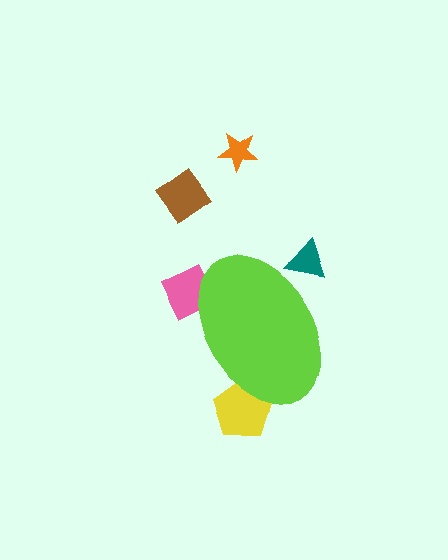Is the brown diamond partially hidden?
No, the brown diamond is fully visible.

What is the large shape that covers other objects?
A lime ellipse.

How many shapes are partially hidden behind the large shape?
3 shapes are partially hidden.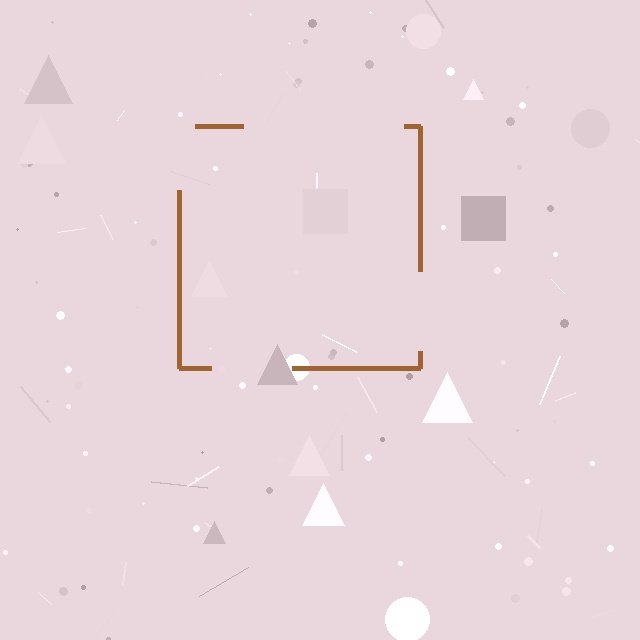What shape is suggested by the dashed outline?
The dashed outline suggests a square.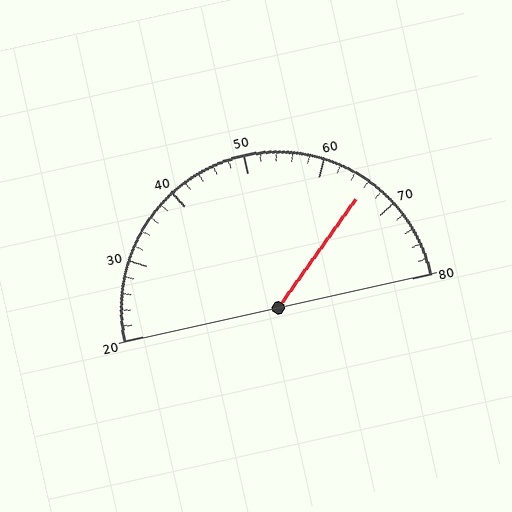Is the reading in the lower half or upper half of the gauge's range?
The reading is in the upper half of the range (20 to 80).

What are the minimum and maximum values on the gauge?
The gauge ranges from 20 to 80.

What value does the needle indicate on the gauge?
The needle indicates approximately 66.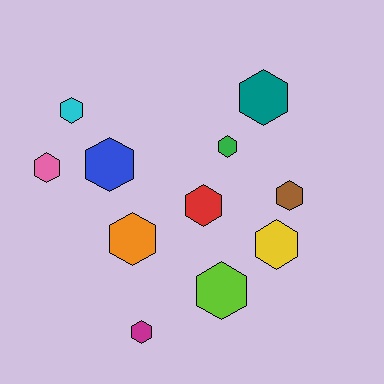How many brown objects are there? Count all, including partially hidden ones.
There is 1 brown object.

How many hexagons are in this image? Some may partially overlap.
There are 11 hexagons.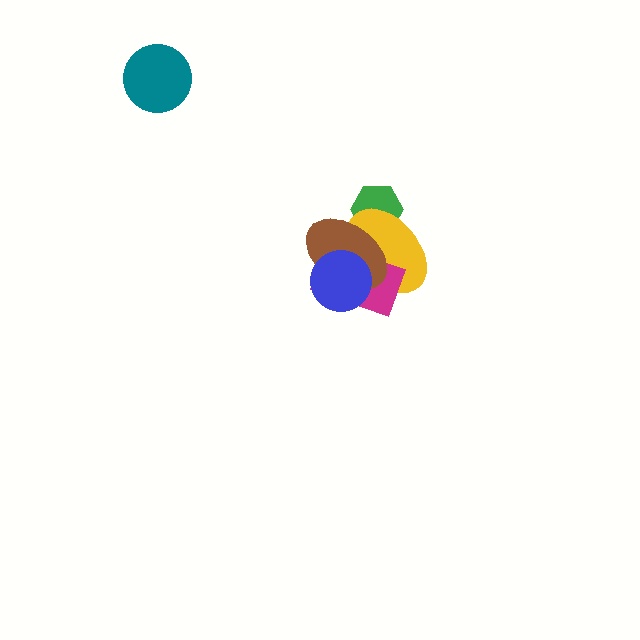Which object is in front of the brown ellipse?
The blue circle is in front of the brown ellipse.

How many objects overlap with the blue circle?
3 objects overlap with the blue circle.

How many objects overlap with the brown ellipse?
4 objects overlap with the brown ellipse.